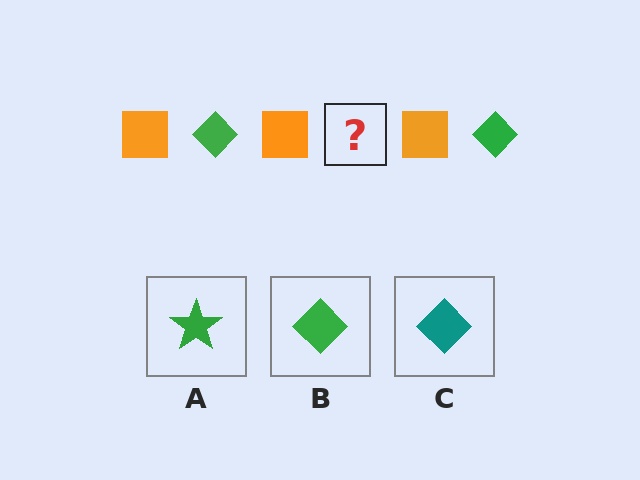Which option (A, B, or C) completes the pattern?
B.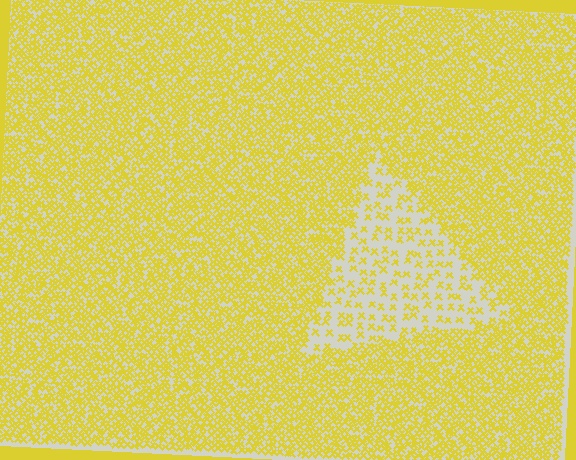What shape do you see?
I see a triangle.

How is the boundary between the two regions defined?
The boundary is defined by a change in element density (approximately 2.9x ratio). All elements are the same color, size, and shape.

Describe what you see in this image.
The image contains small yellow elements arranged at two different densities. A triangle-shaped region is visible where the elements are less densely packed than the surrounding area.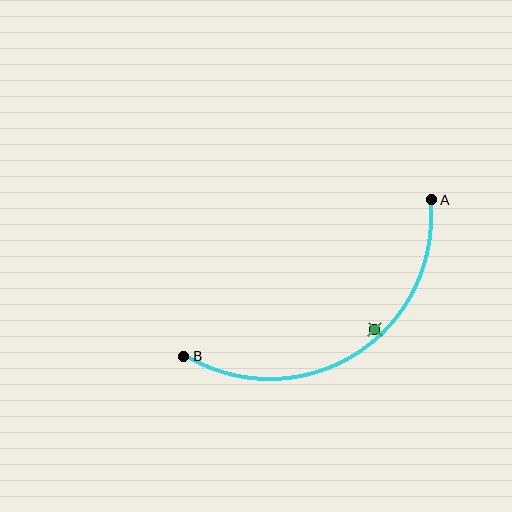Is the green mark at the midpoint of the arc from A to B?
No — the green mark does not lie on the arc at all. It sits slightly inside the curve.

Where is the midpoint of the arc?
The arc midpoint is the point on the curve farthest from the straight line joining A and B. It sits below that line.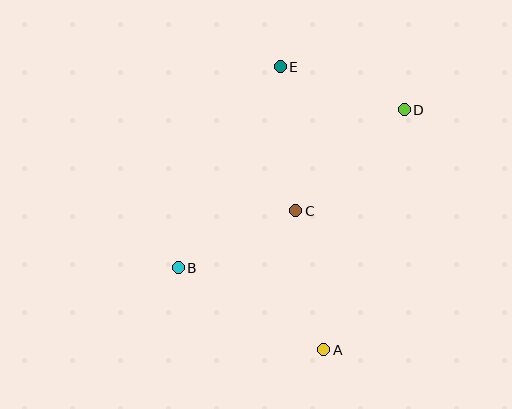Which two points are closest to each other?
Points B and C are closest to each other.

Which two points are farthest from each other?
Points A and E are farthest from each other.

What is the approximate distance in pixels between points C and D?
The distance between C and D is approximately 148 pixels.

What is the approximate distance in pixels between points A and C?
The distance between A and C is approximately 142 pixels.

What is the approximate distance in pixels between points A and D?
The distance between A and D is approximately 253 pixels.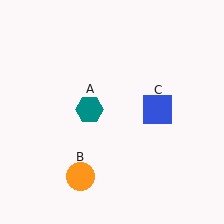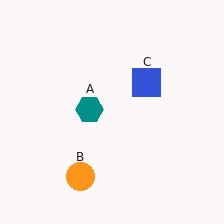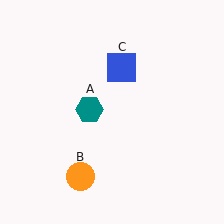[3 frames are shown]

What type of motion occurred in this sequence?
The blue square (object C) rotated counterclockwise around the center of the scene.